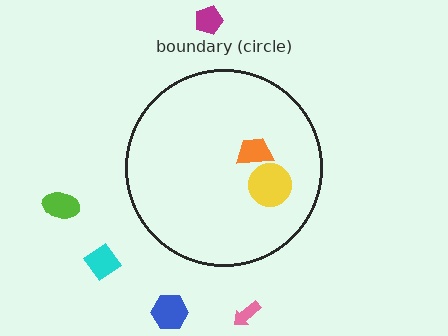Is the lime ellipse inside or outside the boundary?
Outside.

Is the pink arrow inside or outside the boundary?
Outside.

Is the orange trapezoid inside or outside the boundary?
Inside.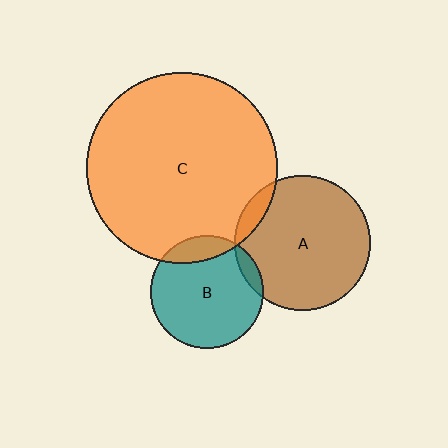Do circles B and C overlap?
Yes.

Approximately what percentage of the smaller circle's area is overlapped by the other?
Approximately 15%.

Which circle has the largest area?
Circle C (orange).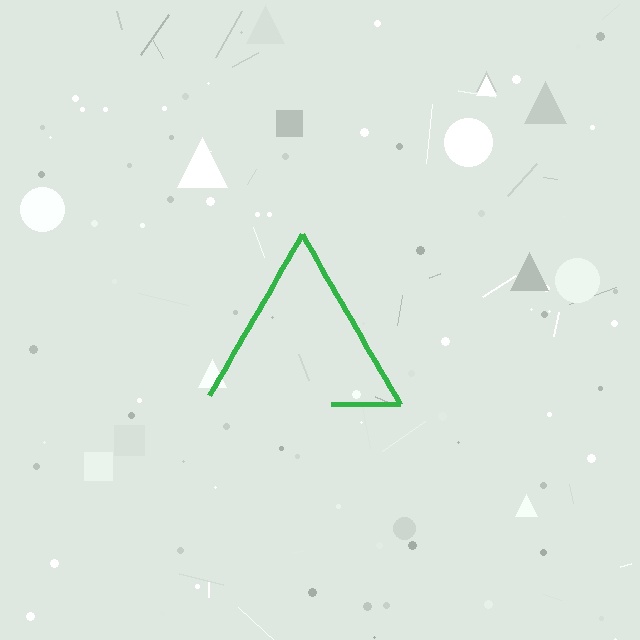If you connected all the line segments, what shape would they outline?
They would outline a triangle.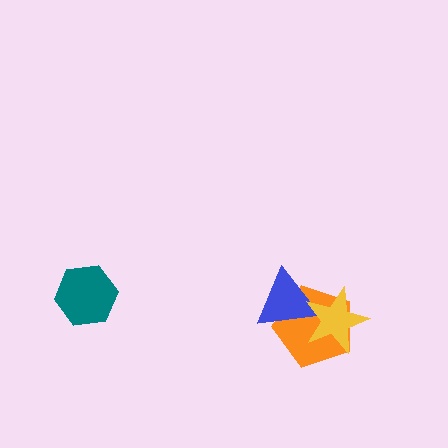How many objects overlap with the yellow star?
2 objects overlap with the yellow star.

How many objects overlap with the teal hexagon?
0 objects overlap with the teal hexagon.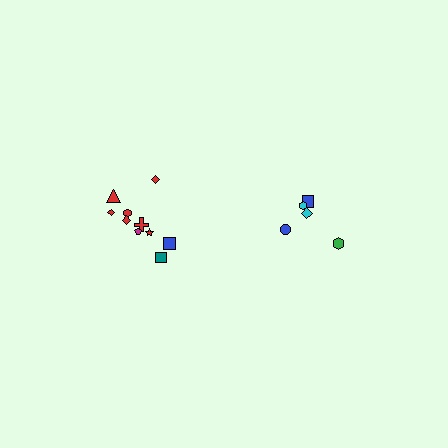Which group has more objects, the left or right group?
The left group.